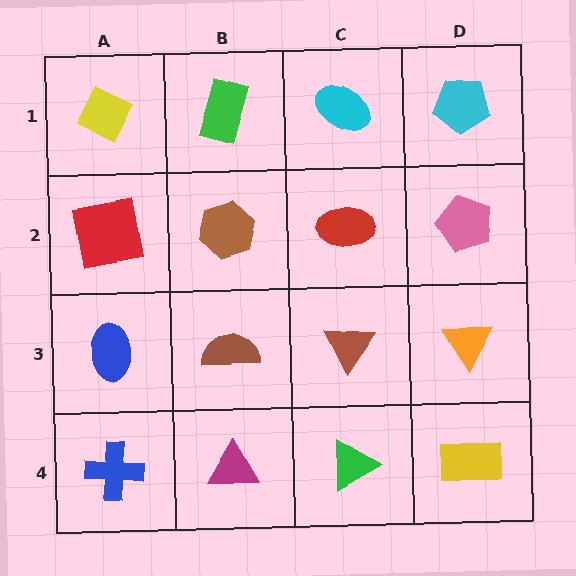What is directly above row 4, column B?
A brown semicircle.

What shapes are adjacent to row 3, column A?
A red square (row 2, column A), a blue cross (row 4, column A), a brown semicircle (row 3, column B).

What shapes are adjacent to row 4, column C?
A brown triangle (row 3, column C), a magenta triangle (row 4, column B), a yellow rectangle (row 4, column D).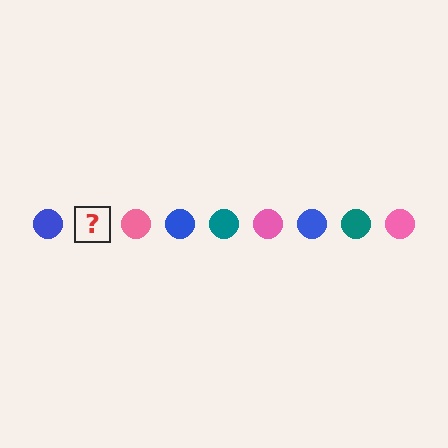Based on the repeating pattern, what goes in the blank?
The blank should be a teal circle.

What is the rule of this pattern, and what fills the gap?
The rule is that the pattern cycles through blue, teal, pink circles. The gap should be filled with a teal circle.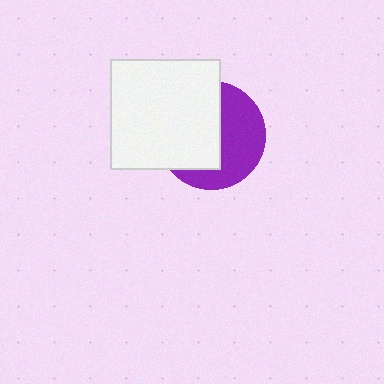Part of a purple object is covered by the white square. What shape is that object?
It is a circle.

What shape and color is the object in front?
The object in front is a white square.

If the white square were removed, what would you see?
You would see the complete purple circle.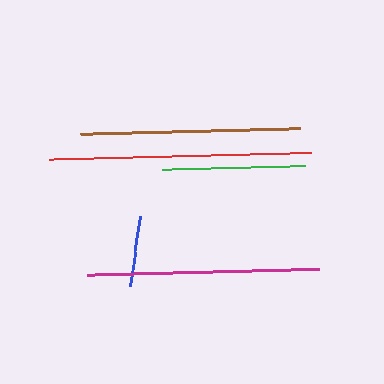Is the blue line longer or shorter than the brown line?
The brown line is longer than the blue line.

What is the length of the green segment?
The green segment is approximately 142 pixels long.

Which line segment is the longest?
The red line is the longest at approximately 262 pixels.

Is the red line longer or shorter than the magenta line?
The red line is longer than the magenta line.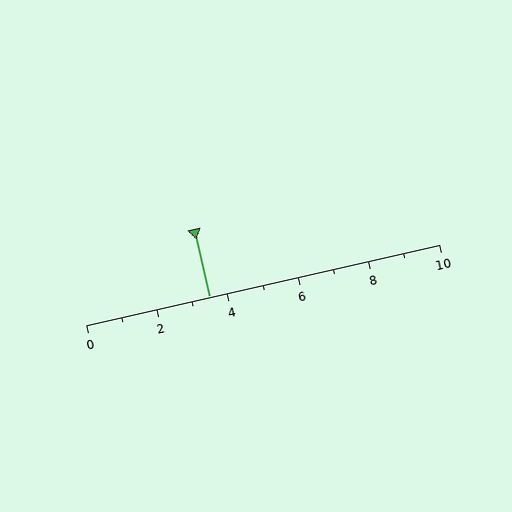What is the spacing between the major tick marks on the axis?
The major ticks are spaced 2 apart.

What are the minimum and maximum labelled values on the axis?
The axis runs from 0 to 10.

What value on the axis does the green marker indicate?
The marker indicates approximately 3.5.